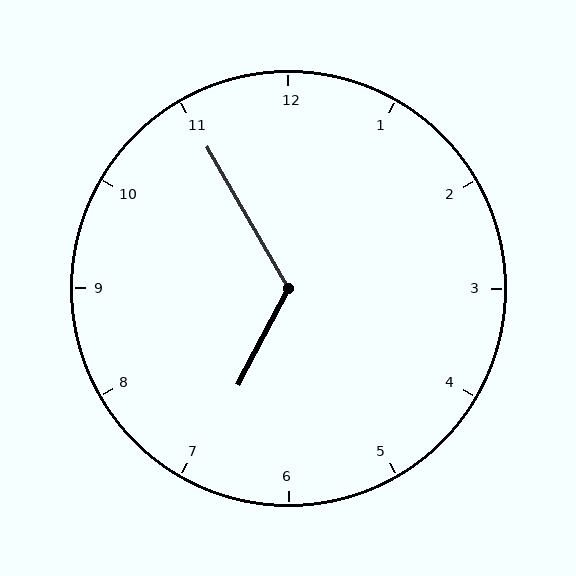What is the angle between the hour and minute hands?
Approximately 122 degrees.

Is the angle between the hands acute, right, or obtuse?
It is obtuse.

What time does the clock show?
6:55.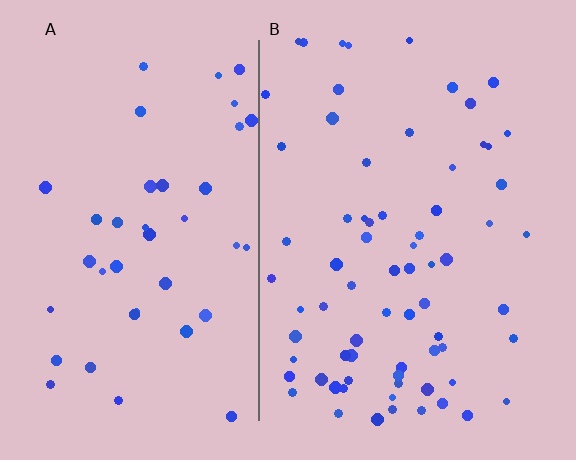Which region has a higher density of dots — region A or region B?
B (the right).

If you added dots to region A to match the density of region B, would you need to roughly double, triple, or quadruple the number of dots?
Approximately double.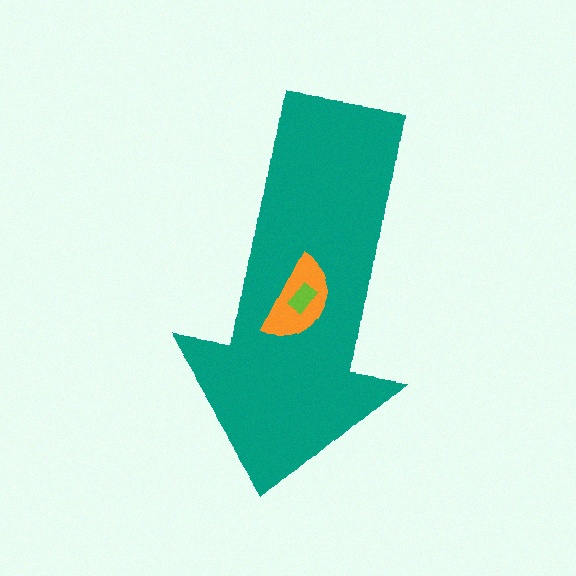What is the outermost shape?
The teal arrow.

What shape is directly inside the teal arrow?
The orange semicircle.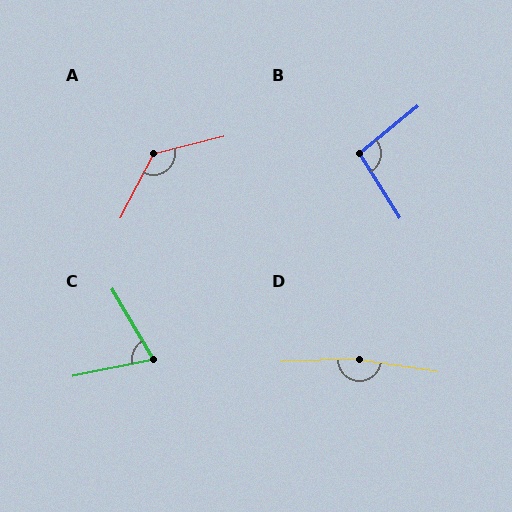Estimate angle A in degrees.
Approximately 131 degrees.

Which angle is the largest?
D, at approximately 170 degrees.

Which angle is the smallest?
C, at approximately 71 degrees.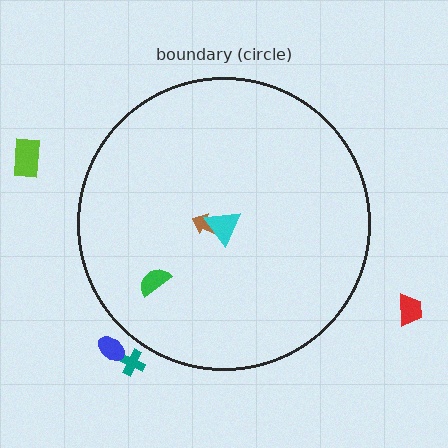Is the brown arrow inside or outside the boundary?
Inside.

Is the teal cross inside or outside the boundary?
Outside.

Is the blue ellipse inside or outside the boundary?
Outside.